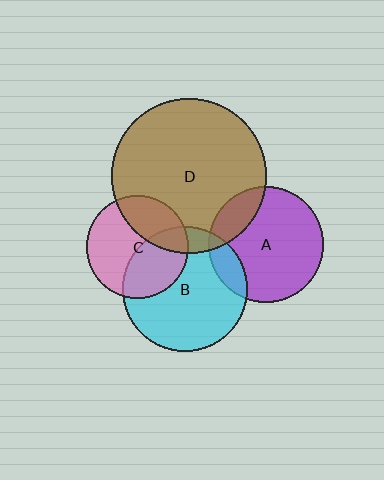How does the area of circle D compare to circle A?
Approximately 1.8 times.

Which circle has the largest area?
Circle D (brown).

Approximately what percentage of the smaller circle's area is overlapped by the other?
Approximately 10%.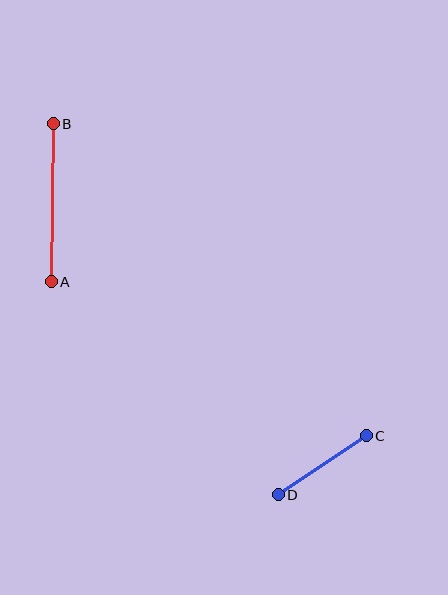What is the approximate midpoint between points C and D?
The midpoint is at approximately (322, 465) pixels.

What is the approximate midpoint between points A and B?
The midpoint is at approximately (52, 203) pixels.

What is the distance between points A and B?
The distance is approximately 158 pixels.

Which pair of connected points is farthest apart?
Points A and B are farthest apart.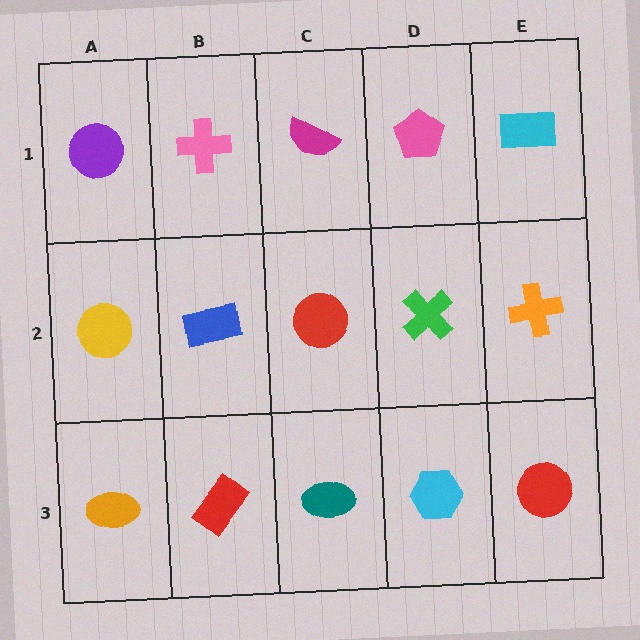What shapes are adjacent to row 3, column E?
An orange cross (row 2, column E), a cyan hexagon (row 3, column D).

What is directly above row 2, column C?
A magenta semicircle.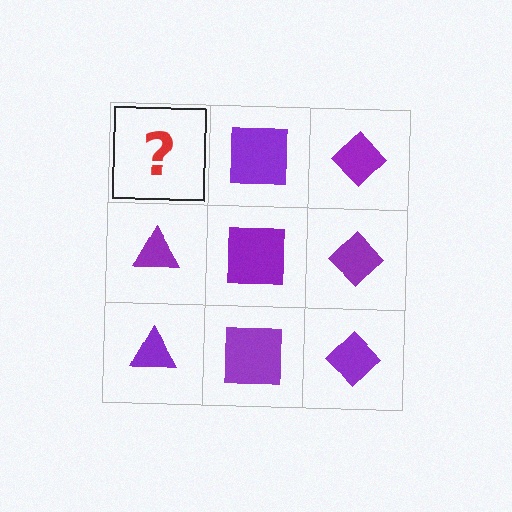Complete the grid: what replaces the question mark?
The question mark should be replaced with a purple triangle.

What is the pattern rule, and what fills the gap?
The rule is that each column has a consistent shape. The gap should be filled with a purple triangle.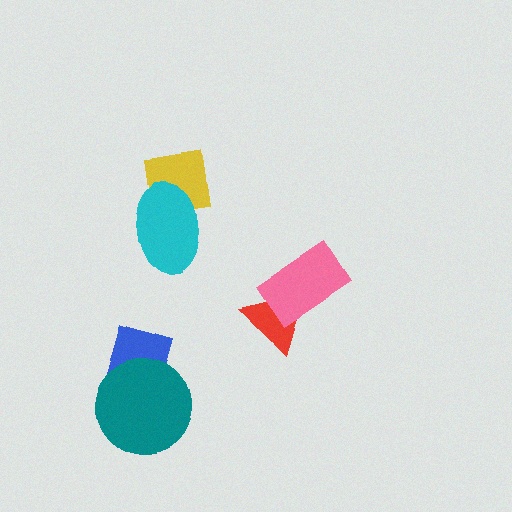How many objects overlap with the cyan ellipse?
1 object overlaps with the cyan ellipse.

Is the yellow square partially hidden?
Yes, it is partially covered by another shape.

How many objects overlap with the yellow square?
1 object overlaps with the yellow square.